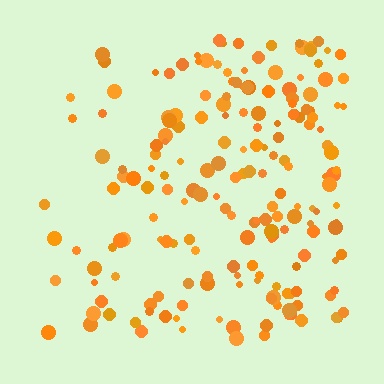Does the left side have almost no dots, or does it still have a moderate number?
Still a moderate number, just noticeably fewer than the right.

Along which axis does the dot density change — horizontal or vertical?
Horizontal.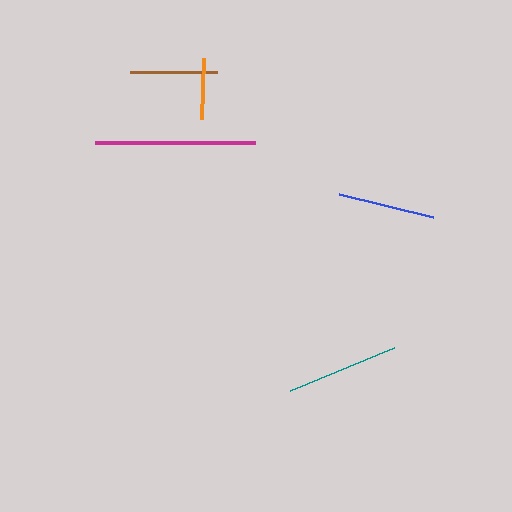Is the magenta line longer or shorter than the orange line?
The magenta line is longer than the orange line.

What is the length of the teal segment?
The teal segment is approximately 112 pixels long.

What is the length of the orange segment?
The orange segment is approximately 61 pixels long.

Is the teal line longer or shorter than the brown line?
The teal line is longer than the brown line.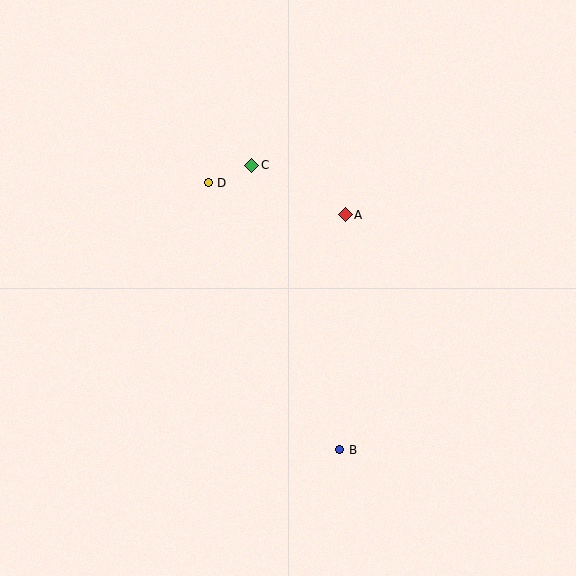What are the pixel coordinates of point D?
Point D is at (208, 183).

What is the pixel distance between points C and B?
The distance between C and B is 298 pixels.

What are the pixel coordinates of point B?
Point B is at (340, 450).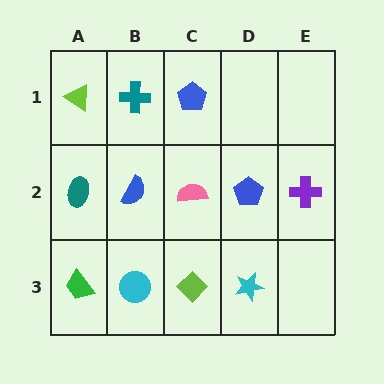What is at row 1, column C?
A blue pentagon.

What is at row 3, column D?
A cyan star.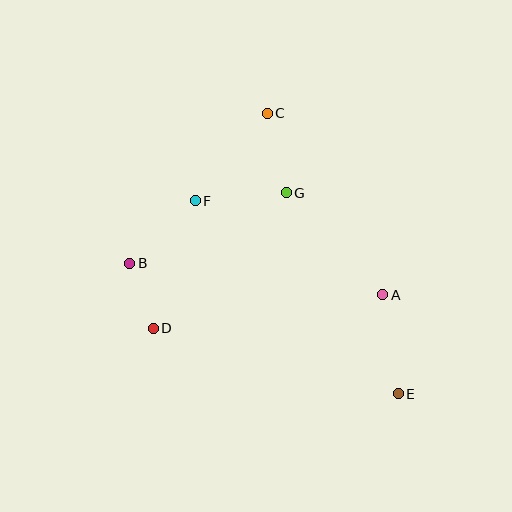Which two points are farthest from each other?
Points C and E are farthest from each other.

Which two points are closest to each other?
Points B and D are closest to each other.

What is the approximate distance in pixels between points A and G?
The distance between A and G is approximately 140 pixels.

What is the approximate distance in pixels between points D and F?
The distance between D and F is approximately 134 pixels.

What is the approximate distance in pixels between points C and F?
The distance between C and F is approximately 113 pixels.